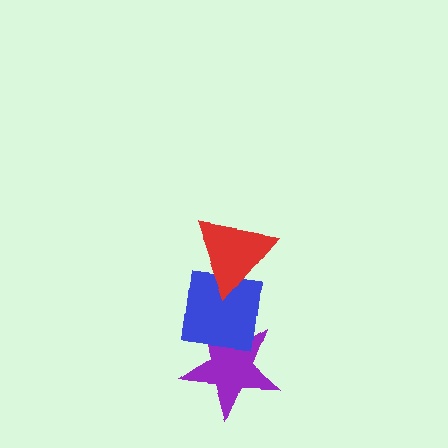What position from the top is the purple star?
The purple star is 3rd from the top.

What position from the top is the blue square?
The blue square is 2nd from the top.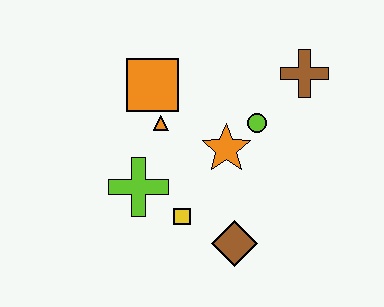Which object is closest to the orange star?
The lime circle is closest to the orange star.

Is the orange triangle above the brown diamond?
Yes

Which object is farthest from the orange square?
The brown diamond is farthest from the orange square.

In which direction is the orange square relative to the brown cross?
The orange square is to the left of the brown cross.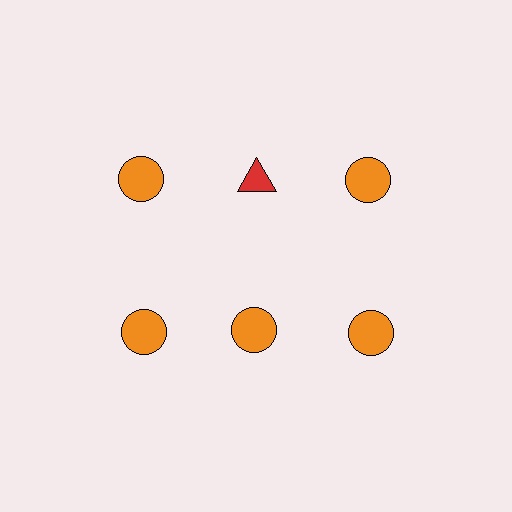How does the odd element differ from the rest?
It differs in both color (red instead of orange) and shape (triangle instead of circle).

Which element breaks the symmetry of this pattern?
The red triangle in the top row, second from left column breaks the symmetry. All other shapes are orange circles.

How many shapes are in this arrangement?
There are 6 shapes arranged in a grid pattern.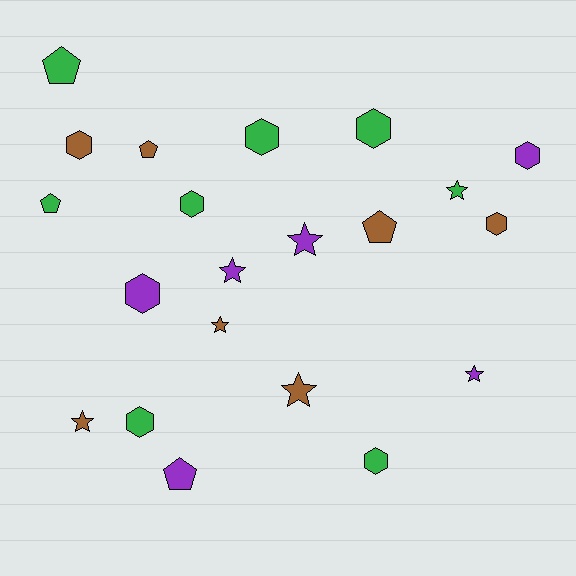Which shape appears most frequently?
Hexagon, with 9 objects.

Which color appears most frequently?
Green, with 8 objects.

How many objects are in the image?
There are 21 objects.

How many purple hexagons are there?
There are 2 purple hexagons.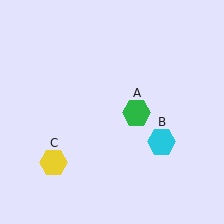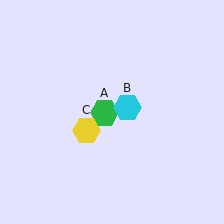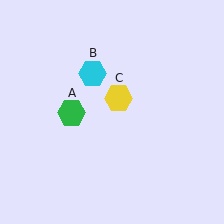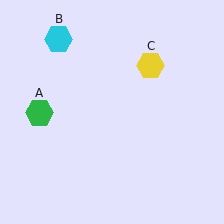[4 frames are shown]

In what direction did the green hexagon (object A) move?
The green hexagon (object A) moved left.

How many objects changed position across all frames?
3 objects changed position: green hexagon (object A), cyan hexagon (object B), yellow hexagon (object C).